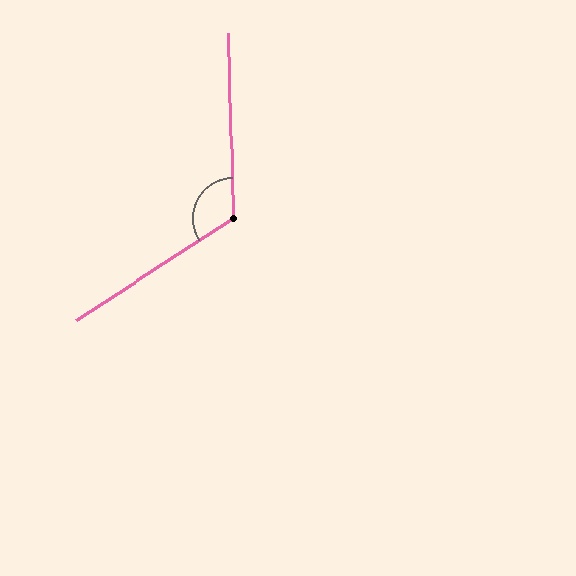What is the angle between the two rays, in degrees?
Approximately 121 degrees.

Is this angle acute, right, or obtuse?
It is obtuse.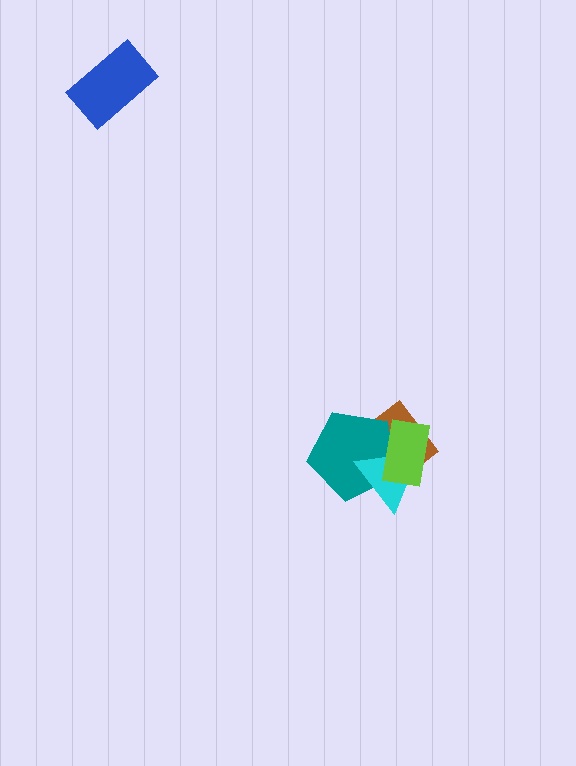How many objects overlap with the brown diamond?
3 objects overlap with the brown diamond.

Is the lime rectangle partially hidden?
No, no other shape covers it.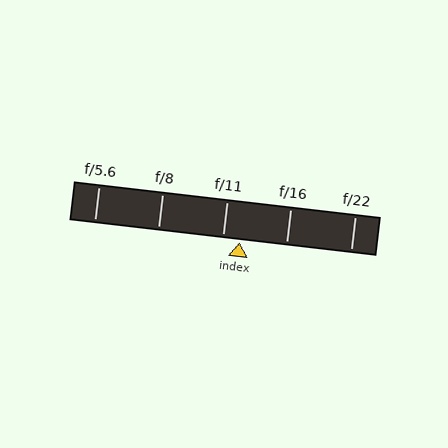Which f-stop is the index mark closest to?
The index mark is closest to f/11.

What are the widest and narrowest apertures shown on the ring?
The widest aperture shown is f/5.6 and the narrowest is f/22.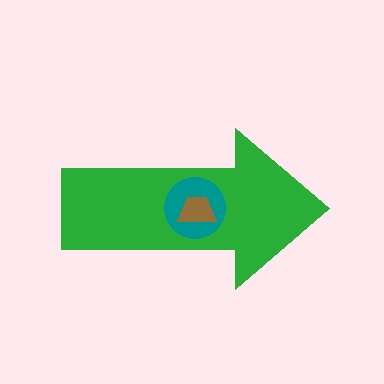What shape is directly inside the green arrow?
The teal circle.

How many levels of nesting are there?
3.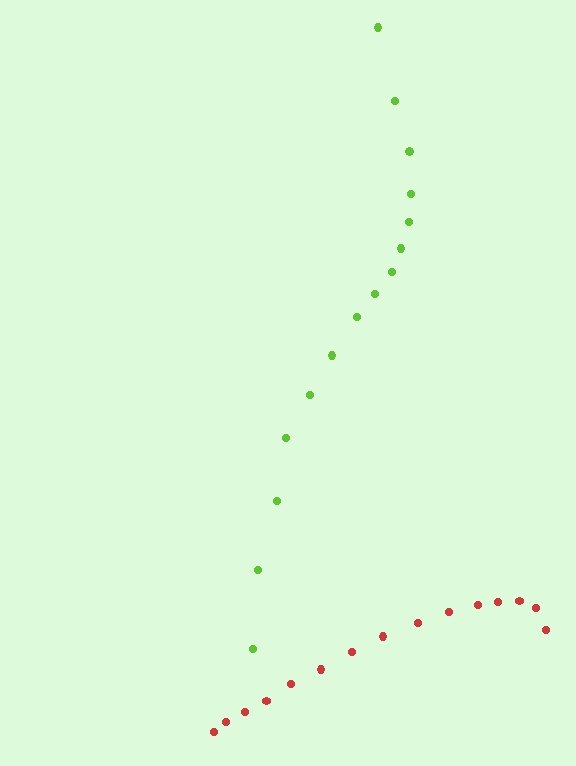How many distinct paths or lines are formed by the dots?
There are 2 distinct paths.